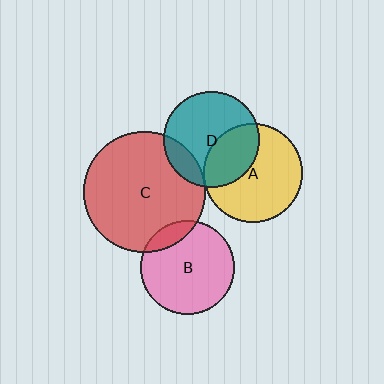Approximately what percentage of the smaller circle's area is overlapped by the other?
Approximately 15%.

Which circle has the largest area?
Circle C (red).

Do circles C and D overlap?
Yes.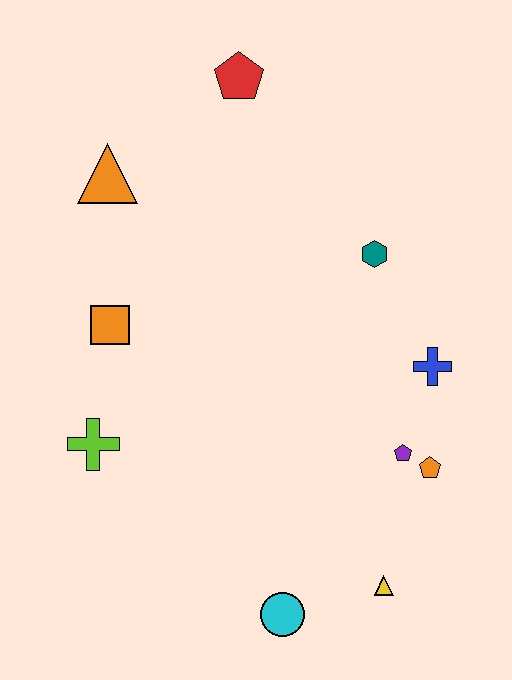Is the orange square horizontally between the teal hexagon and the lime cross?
Yes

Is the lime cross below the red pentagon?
Yes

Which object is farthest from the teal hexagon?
The cyan circle is farthest from the teal hexagon.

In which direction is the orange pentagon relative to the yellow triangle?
The orange pentagon is above the yellow triangle.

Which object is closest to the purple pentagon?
The orange pentagon is closest to the purple pentagon.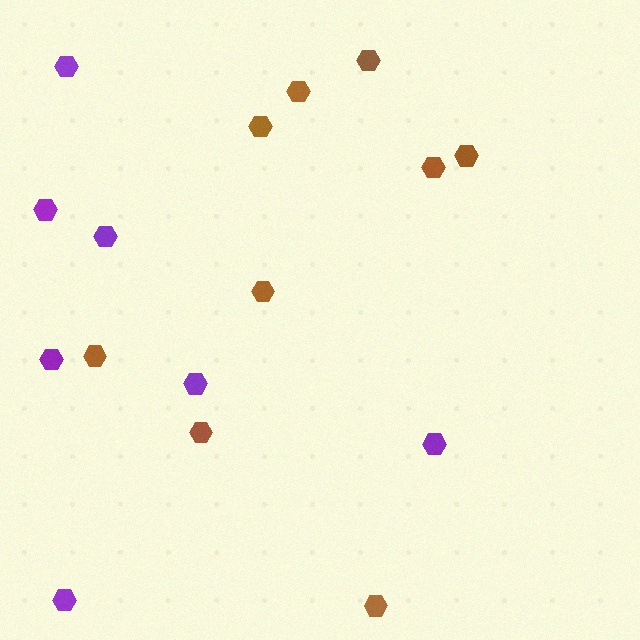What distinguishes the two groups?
There are 2 groups: one group of brown hexagons (9) and one group of purple hexagons (7).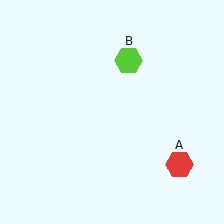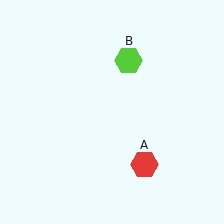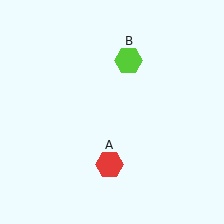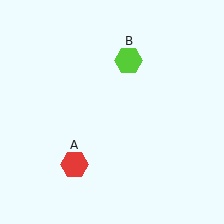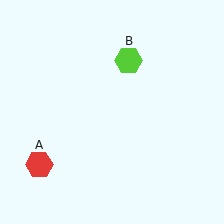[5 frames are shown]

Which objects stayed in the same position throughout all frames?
Lime hexagon (object B) remained stationary.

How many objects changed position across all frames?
1 object changed position: red hexagon (object A).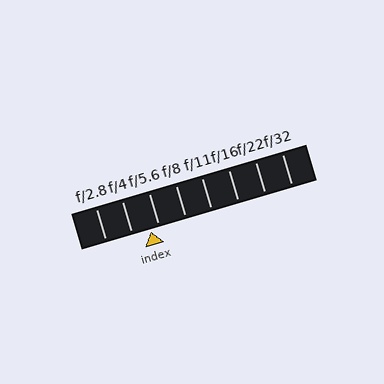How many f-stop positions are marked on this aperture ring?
There are 8 f-stop positions marked.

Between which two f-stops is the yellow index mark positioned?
The index mark is between f/4 and f/5.6.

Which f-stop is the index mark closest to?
The index mark is closest to f/5.6.